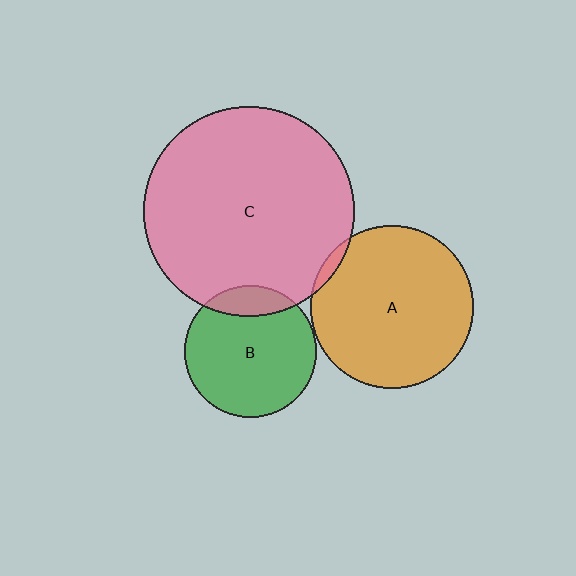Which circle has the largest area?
Circle C (pink).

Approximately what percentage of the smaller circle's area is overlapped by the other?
Approximately 15%.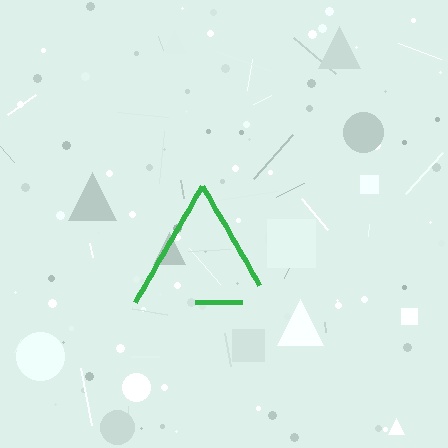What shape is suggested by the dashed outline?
The dashed outline suggests a triangle.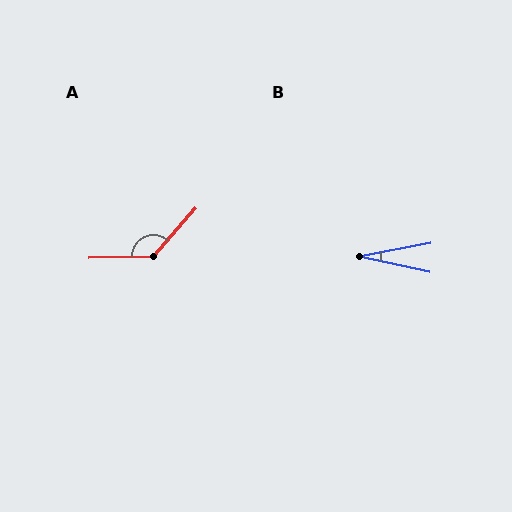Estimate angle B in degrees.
Approximately 23 degrees.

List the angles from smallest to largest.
B (23°), A (132°).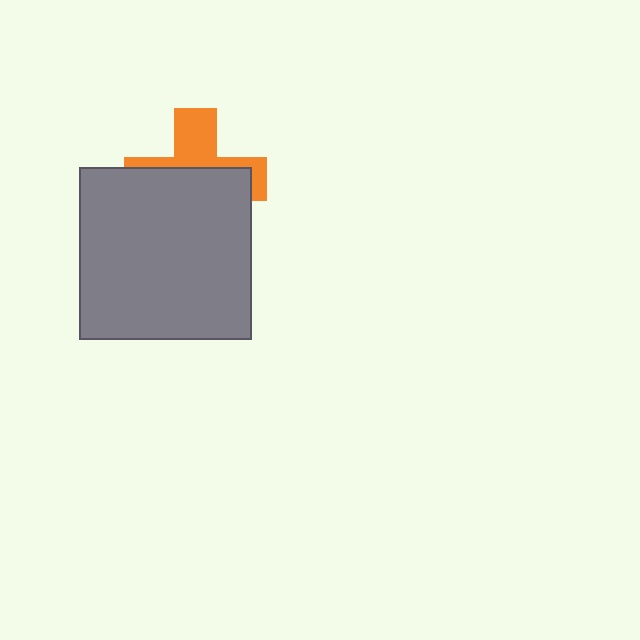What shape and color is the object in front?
The object in front is a gray square.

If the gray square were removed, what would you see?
You would see the complete orange cross.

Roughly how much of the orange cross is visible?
A small part of it is visible (roughly 39%).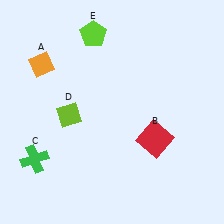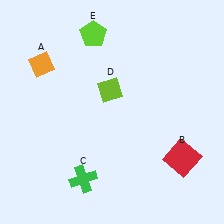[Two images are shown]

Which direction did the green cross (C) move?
The green cross (C) moved right.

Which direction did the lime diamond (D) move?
The lime diamond (D) moved right.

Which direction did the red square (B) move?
The red square (B) moved right.